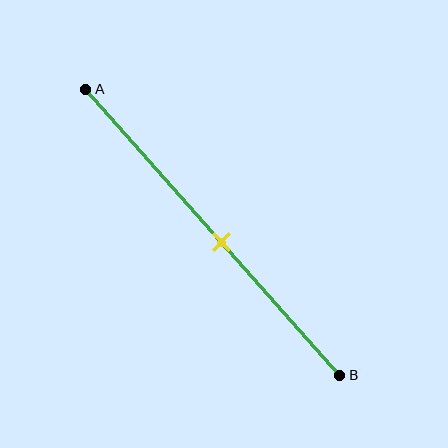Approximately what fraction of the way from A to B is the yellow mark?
The yellow mark is approximately 55% of the way from A to B.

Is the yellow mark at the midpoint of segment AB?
No, the mark is at about 55% from A, not at the 50% midpoint.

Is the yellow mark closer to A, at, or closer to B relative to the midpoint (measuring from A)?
The yellow mark is closer to point B than the midpoint of segment AB.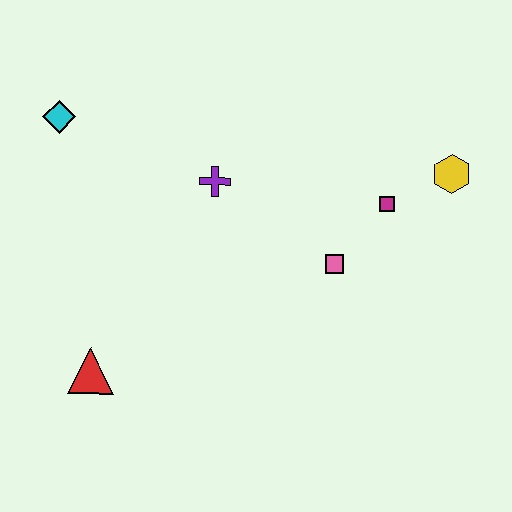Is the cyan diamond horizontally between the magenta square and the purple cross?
No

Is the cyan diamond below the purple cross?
No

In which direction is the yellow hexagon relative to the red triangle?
The yellow hexagon is to the right of the red triangle.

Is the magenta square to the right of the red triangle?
Yes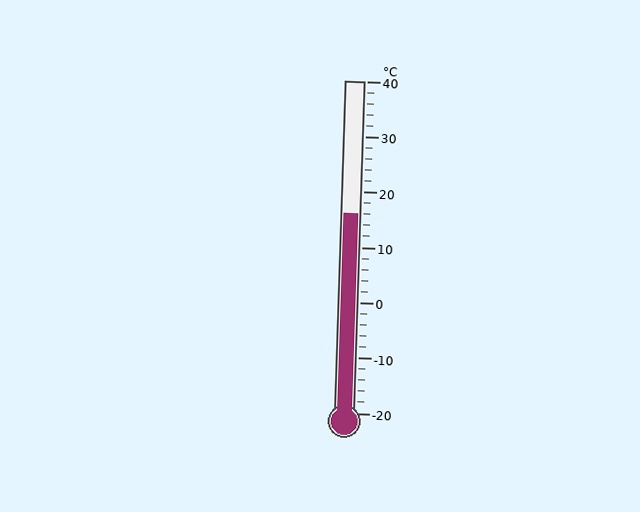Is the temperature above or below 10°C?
The temperature is above 10°C.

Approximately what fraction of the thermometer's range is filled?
The thermometer is filled to approximately 60% of its range.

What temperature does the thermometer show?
The thermometer shows approximately 16°C.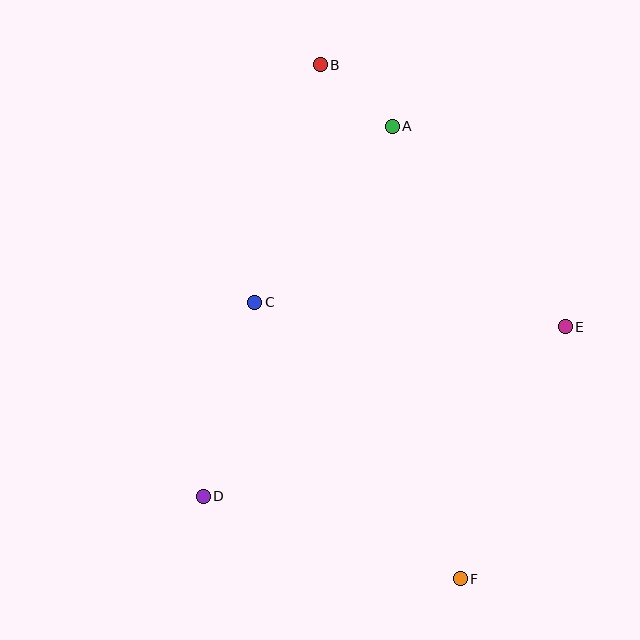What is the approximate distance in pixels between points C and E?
The distance between C and E is approximately 311 pixels.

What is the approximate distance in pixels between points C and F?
The distance between C and F is approximately 344 pixels.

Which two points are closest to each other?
Points A and B are closest to each other.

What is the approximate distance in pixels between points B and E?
The distance between B and E is approximately 358 pixels.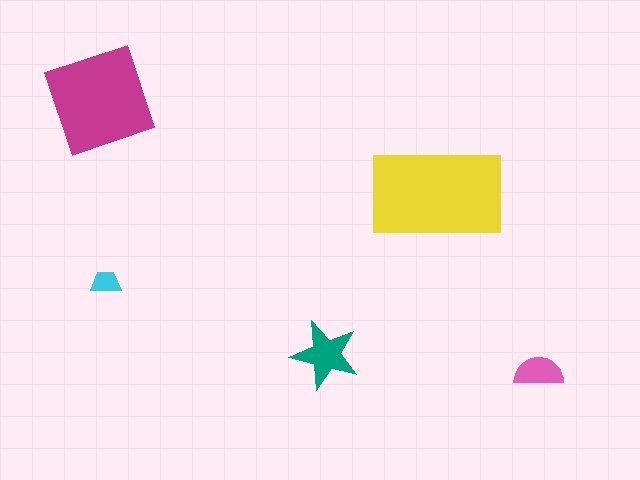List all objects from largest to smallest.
The yellow rectangle, the magenta square, the teal star, the pink semicircle, the cyan trapezoid.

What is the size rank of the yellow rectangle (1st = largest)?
1st.